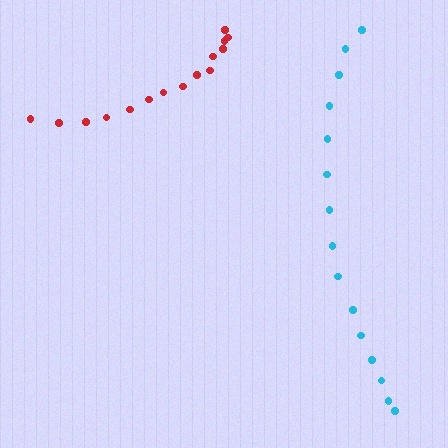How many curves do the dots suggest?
There are 2 distinct paths.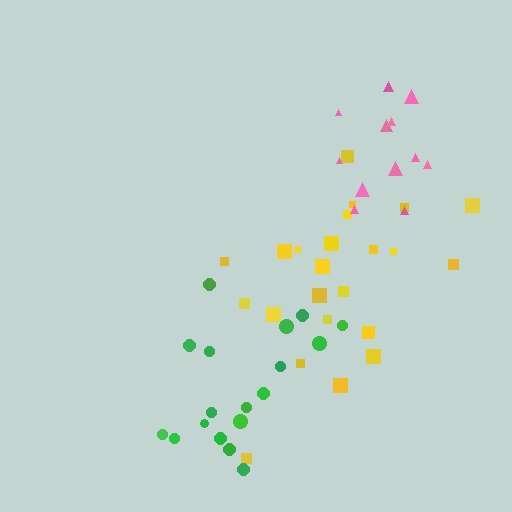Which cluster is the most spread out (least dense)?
Pink.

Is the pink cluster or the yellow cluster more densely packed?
Yellow.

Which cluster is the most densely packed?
Green.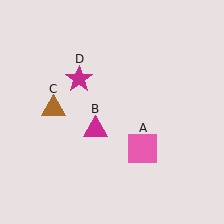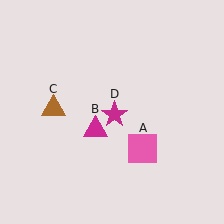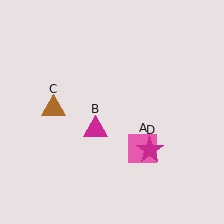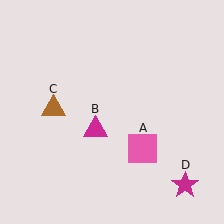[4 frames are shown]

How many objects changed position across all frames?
1 object changed position: magenta star (object D).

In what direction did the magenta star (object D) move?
The magenta star (object D) moved down and to the right.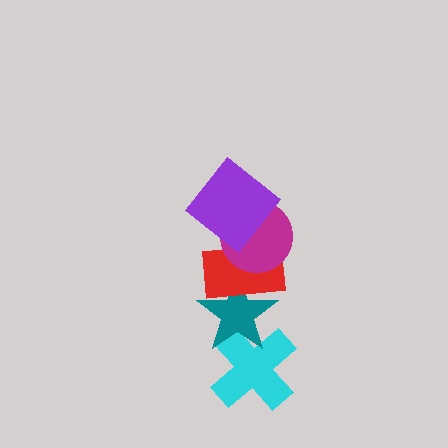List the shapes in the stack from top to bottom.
From top to bottom: the purple diamond, the magenta circle, the red rectangle, the teal star, the cyan cross.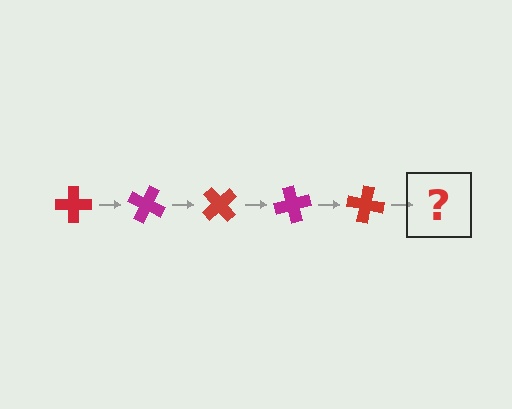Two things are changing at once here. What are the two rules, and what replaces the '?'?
The two rules are that it rotates 25 degrees each step and the color cycles through red and magenta. The '?' should be a magenta cross, rotated 125 degrees from the start.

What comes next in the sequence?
The next element should be a magenta cross, rotated 125 degrees from the start.